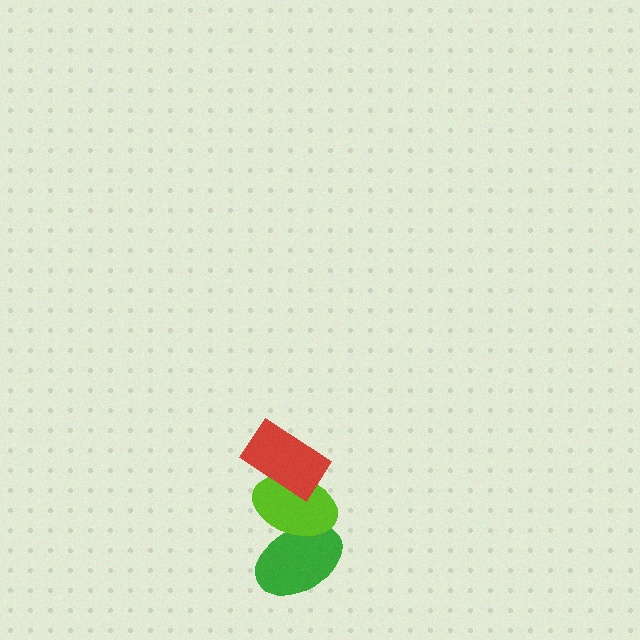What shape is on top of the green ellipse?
The lime ellipse is on top of the green ellipse.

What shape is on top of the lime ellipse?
The red rectangle is on top of the lime ellipse.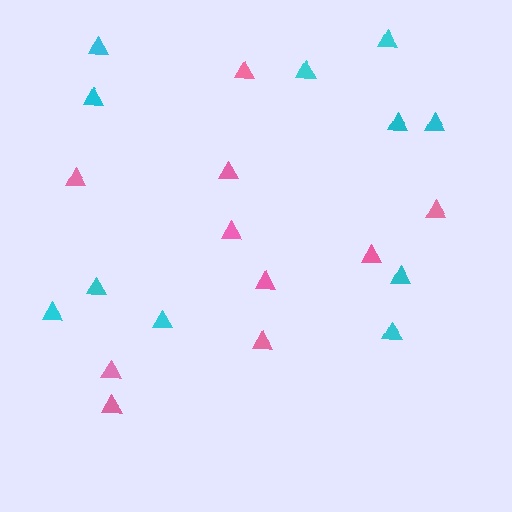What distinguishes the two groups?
There are 2 groups: one group of pink triangles (10) and one group of cyan triangles (11).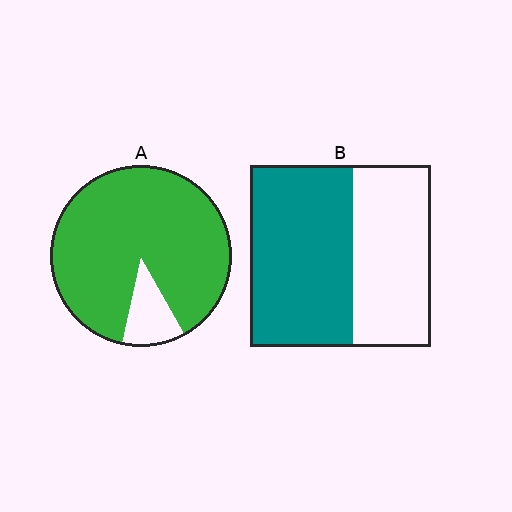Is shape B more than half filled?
Yes.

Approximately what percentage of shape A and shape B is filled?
A is approximately 90% and B is approximately 55%.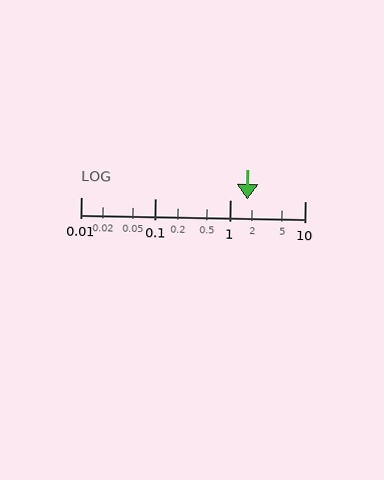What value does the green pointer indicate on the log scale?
The pointer indicates approximately 1.7.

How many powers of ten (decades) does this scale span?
The scale spans 3 decades, from 0.01 to 10.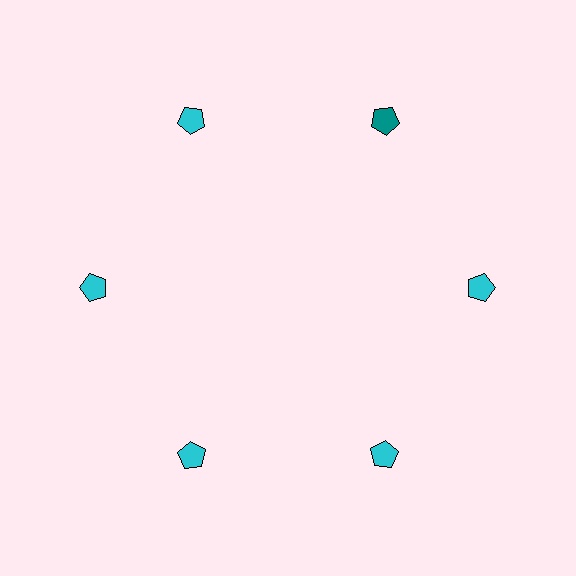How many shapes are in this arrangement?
There are 6 shapes arranged in a ring pattern.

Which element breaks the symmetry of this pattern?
The teal pentagon at roughly the 1 o'clock position breaks the symmetry. All other shapes are cyan pentagons.